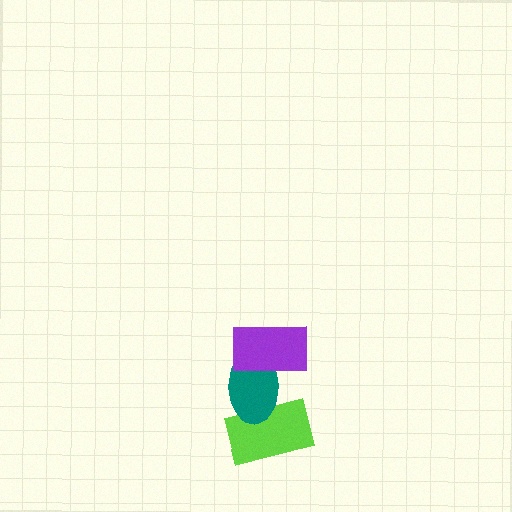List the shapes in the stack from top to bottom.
From top to bottom: the purple rectangle, the teal ellipse, the lime rectangle.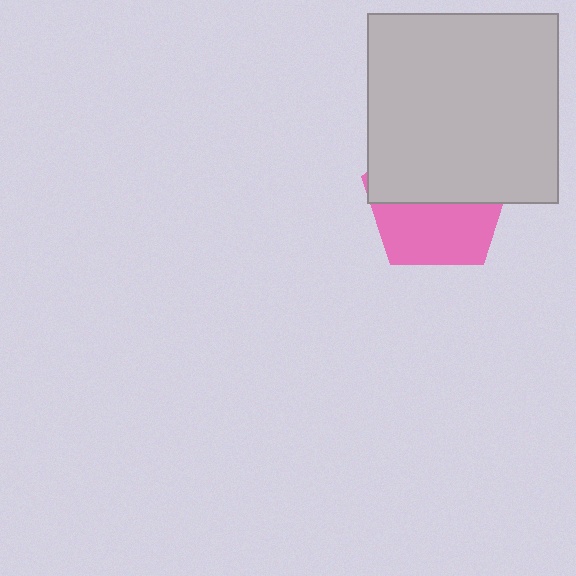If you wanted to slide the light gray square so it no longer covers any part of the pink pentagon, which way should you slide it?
Slide it up — that is the most direct way to separate the two shapes.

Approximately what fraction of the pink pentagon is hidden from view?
Roughly 53% of the pink pentagon is hidden behind the light gray square.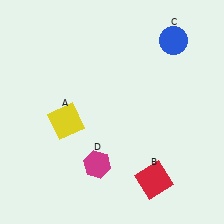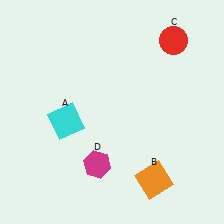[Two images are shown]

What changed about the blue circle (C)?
In Image 1, C is blue. In Image 2, it changed to red.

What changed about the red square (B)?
In Image 1, B is red. In Image 2, it changed to orange.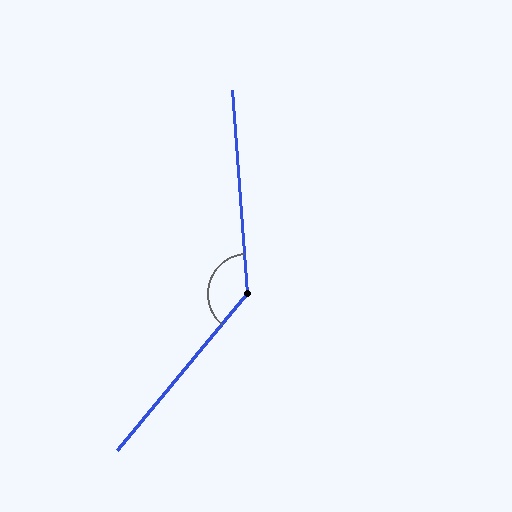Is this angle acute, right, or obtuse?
It is obtuse.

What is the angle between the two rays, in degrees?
Approximately 136 degrees.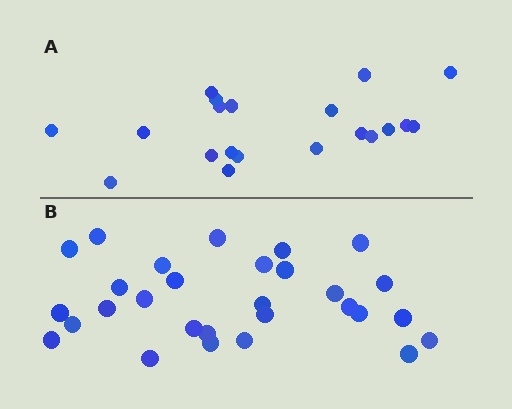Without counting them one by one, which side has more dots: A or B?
Region B (the bottom region) has more dots.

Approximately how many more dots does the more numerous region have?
Region B has roughly 8 or so more dots than region A.